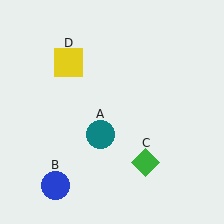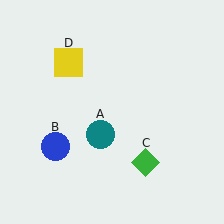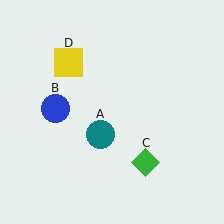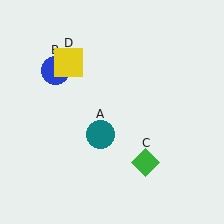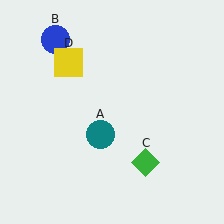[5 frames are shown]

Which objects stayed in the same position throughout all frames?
Teal circle (object A) and green diamond (object C) and yellow square (object D) remained stationary.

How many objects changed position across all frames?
1 object changed position: blue circle (object B).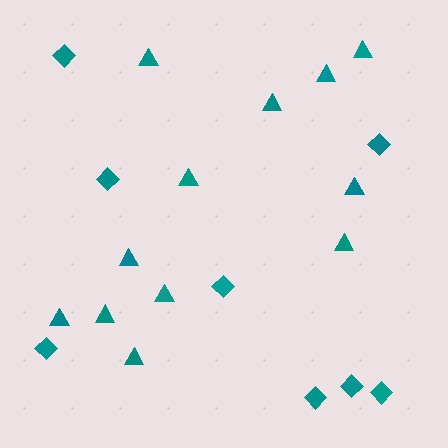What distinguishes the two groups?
There are 2 groups: one group of triangles (12) and one group of diamonds (8).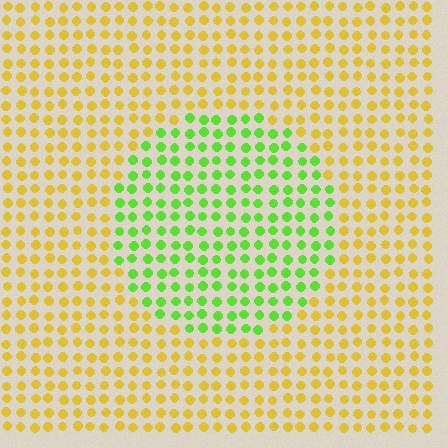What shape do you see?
I see a circle.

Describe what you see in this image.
The image is filled with small yellow elements in a uniform arrangement. A circle-shaped region is visible where the elements are tinted to a slightly different hue, forming a subtle color boundary.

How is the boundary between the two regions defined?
The boundary is defined purely by a slight shift in hue (about 57 degrees). Spacing, size, and orientation are identical on both sides.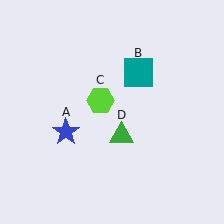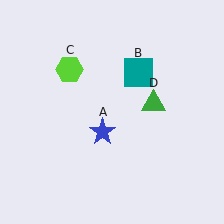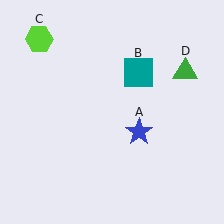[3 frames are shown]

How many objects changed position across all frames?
3 objects changed position: blue star (object A), lime hexagon (object C), green triangle (object D).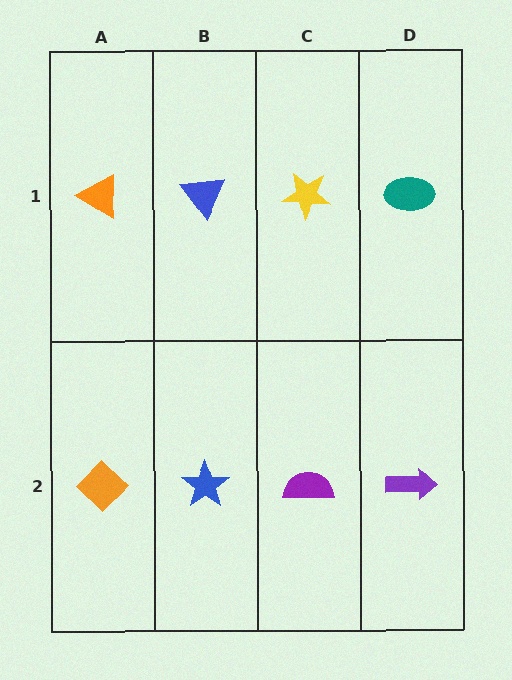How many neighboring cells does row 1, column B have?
3.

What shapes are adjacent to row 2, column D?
A teal ellipse (row 1, column D), a purple semicircle (row 2, column C).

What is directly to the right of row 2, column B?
A purple semicircle.